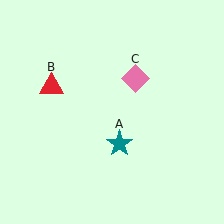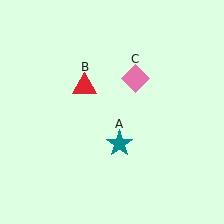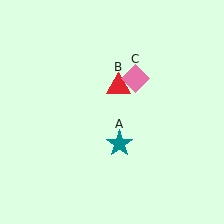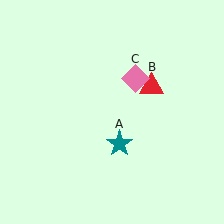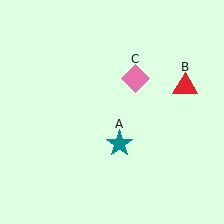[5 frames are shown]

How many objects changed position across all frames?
1 object changed position: red triangle (object B).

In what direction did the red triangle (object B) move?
The red triangle (object B) moved right.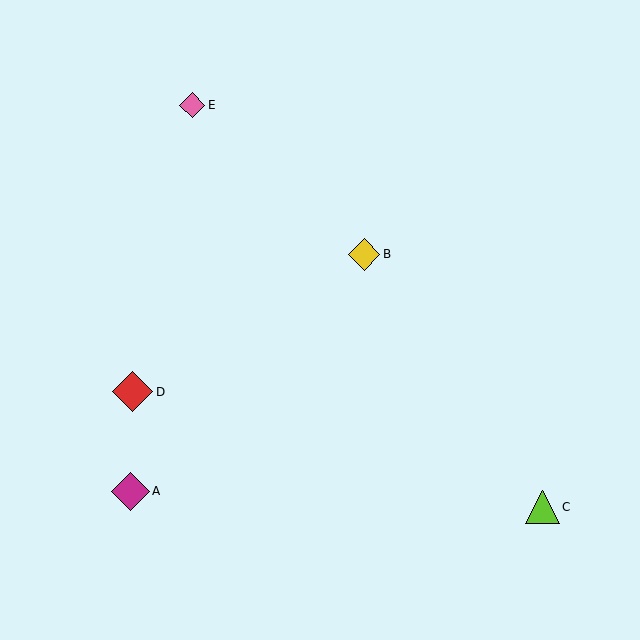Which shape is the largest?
The red diamond (labeled D) is the largest.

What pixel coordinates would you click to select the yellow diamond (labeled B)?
Click at (364, 254) to select the yellow diamond B.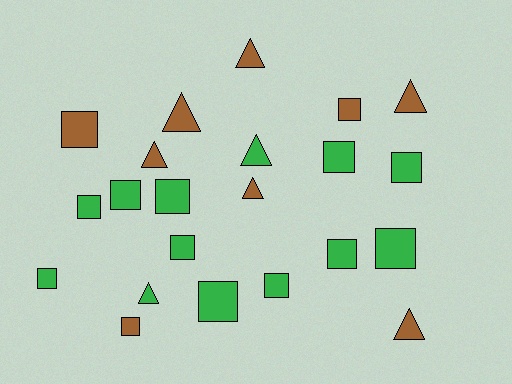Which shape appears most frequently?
Square, with 14 objects.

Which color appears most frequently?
Green, with 13 objects.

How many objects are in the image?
There are 22 objects.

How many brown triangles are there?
There are 6 brown triangles.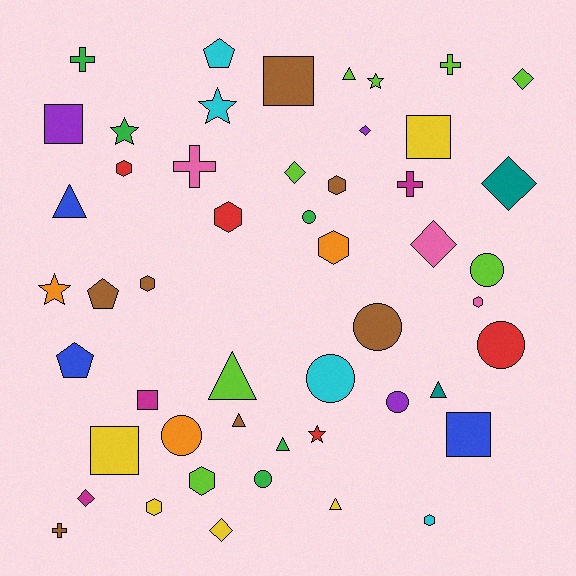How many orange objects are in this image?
There are 3 orange objects.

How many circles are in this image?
There are 8 circles.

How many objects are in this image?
There are 50 objects.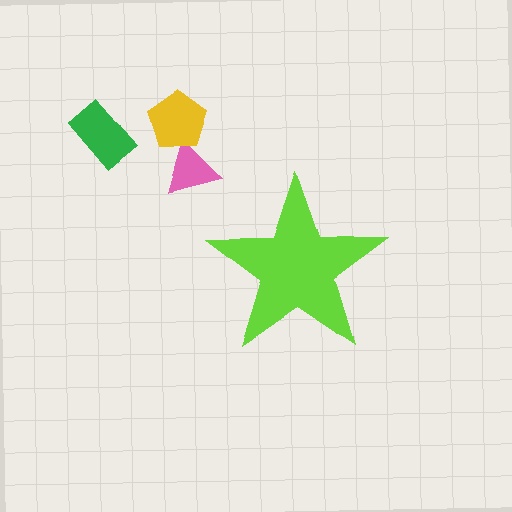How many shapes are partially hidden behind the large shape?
0 shapes are partially hidden.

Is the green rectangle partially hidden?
No, the green rectangle is fully visible.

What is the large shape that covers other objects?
A lime star.